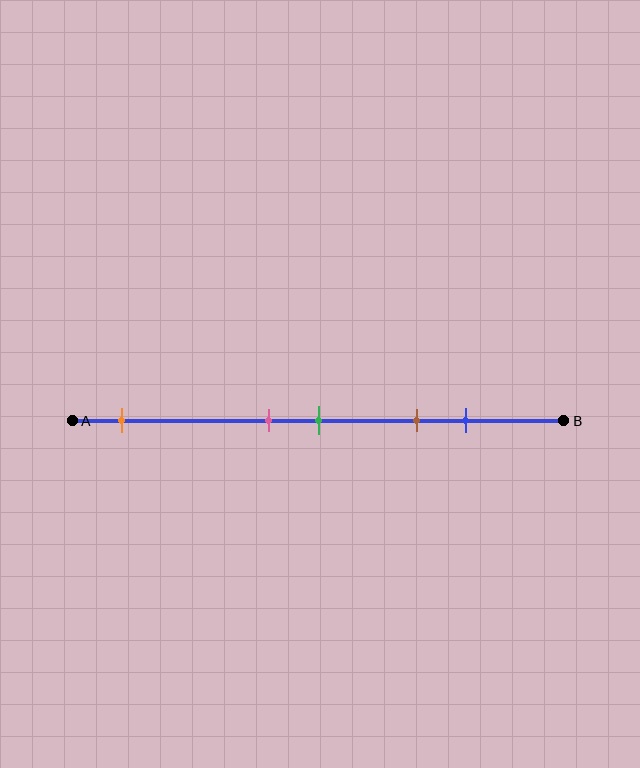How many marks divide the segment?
There are 5 marks dividing the segment.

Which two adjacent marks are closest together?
The pink and green marks are the closest adjacent pair.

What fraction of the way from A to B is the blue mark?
The blue mark is approximately 80% (0.8) of the way from A to B.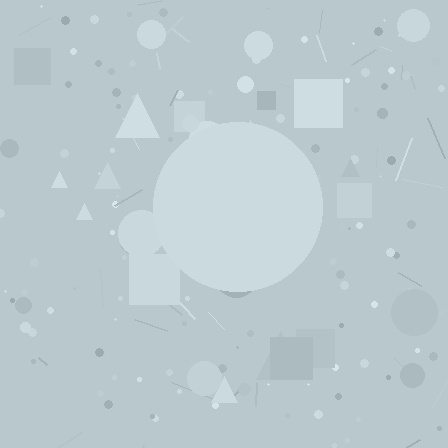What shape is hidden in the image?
A circle is hidden in the image.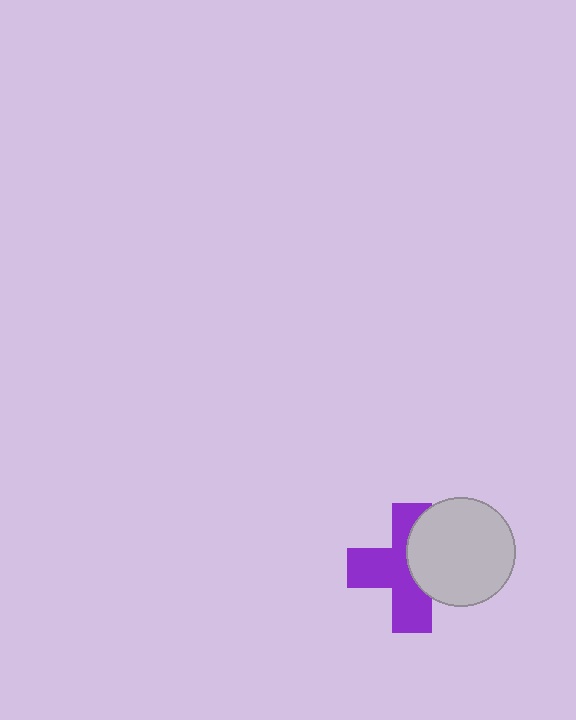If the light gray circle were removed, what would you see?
You would see the complete purple cross.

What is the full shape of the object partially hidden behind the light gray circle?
The partially hidden object is a purple cross.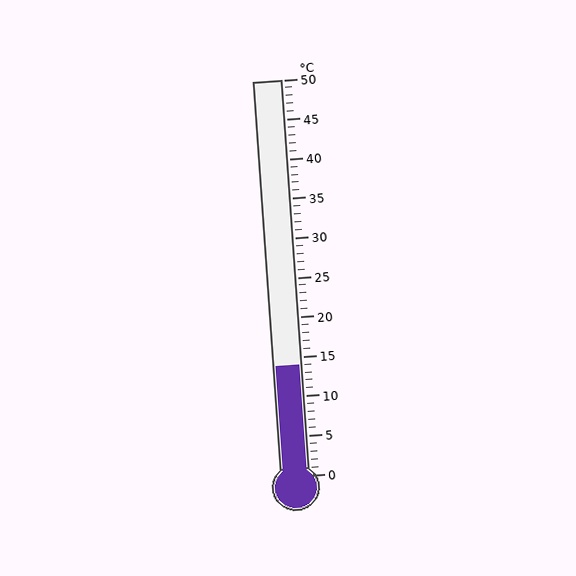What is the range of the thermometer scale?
The thermometer scale ranges from 0°C to 50°C.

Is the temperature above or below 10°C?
The temperature is above 10°C.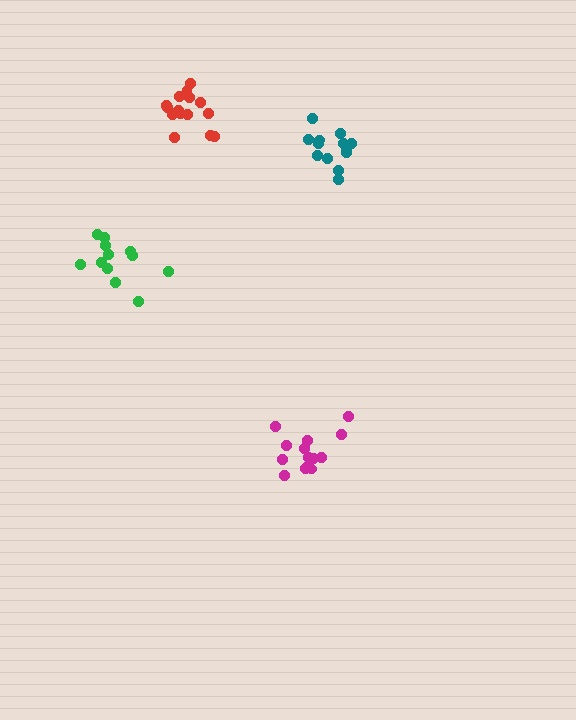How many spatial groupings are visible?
There are 4 spatial groupings.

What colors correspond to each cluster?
The clusters are colored: green, magenta, teal, red.